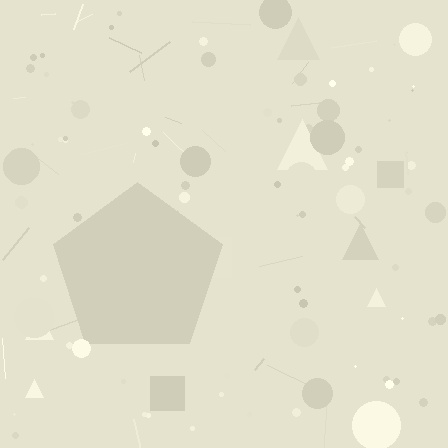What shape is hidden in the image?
A pentagon is hidden in the image.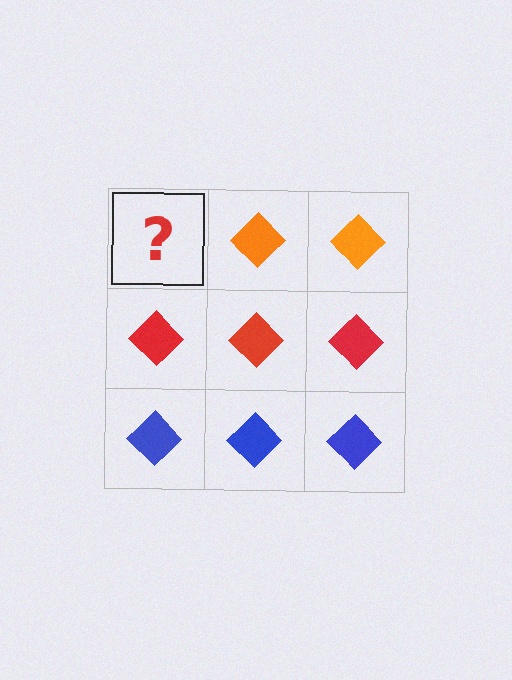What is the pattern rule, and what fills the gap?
The rule is that each row has a consistent color. The gap should be filled with an orange diamond.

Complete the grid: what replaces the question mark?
The question mark should be replaced with an orange diamond.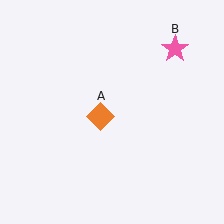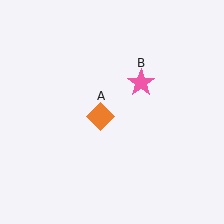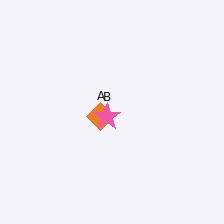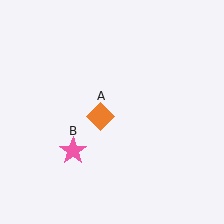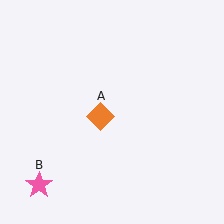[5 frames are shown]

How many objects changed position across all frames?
1 object changed position: pink star (object B).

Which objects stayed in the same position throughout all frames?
Orange diamond (object A) remained stationary.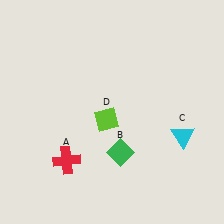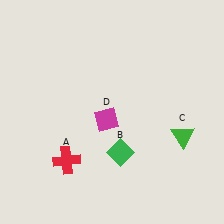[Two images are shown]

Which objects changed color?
C changed from cyan to green. D changed from lime to magenta.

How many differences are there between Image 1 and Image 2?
There are 2 differences between the two images.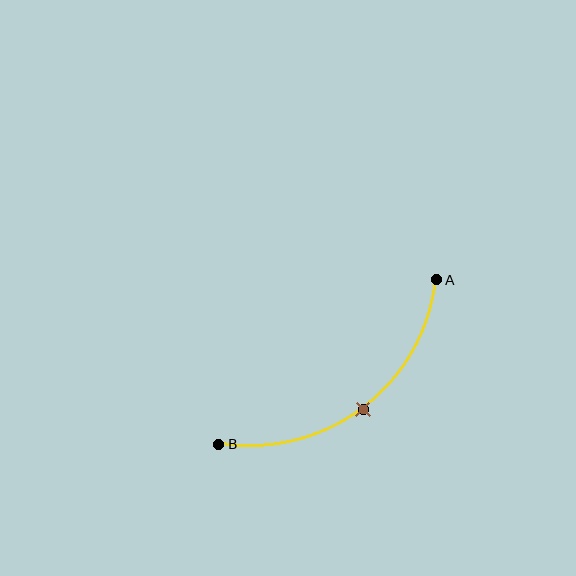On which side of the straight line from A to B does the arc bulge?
The arc bulges below and to the right of the straight line connecting A and B.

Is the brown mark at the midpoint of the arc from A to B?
Yes. The brown mark lies on the arc at equal arc-length from both A and B — it is the arc midpoint.